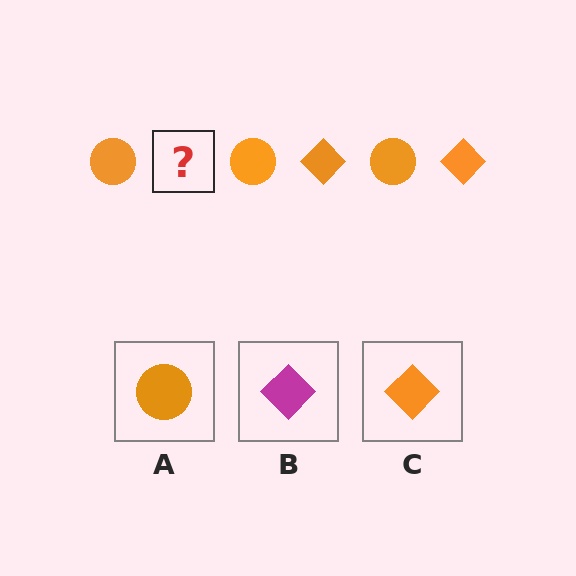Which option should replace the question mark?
Option C.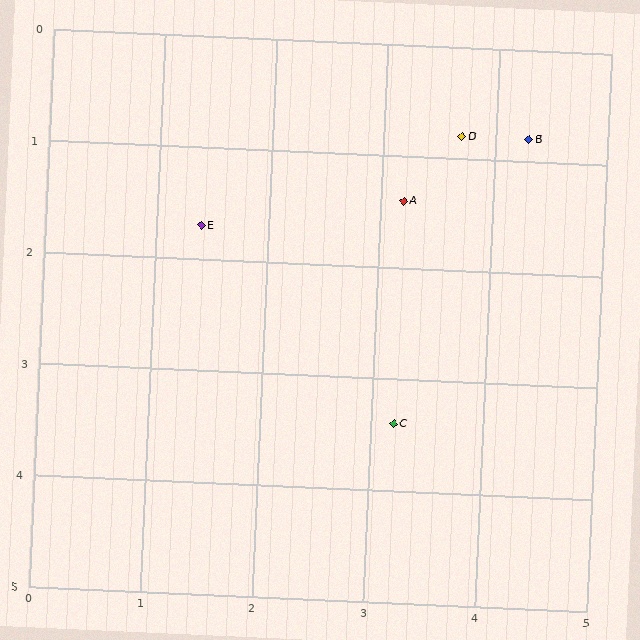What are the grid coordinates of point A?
Point A is at approximately (3.2, 1.4).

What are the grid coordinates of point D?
Point D is at approximately (3.7, 0.8).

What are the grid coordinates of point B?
Point B is at approximately (4.3, 0.8).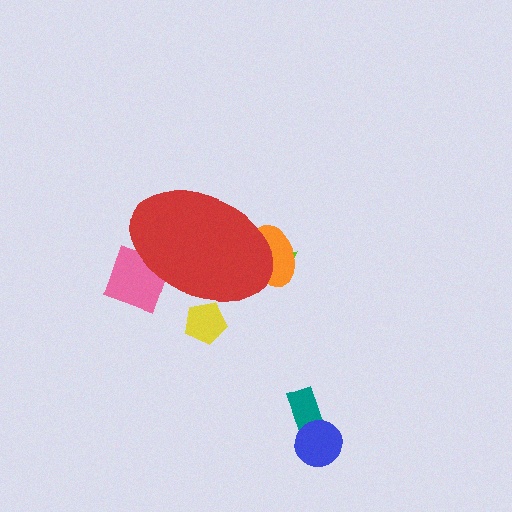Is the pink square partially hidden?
Yes, the pink square is partially hidden behind the red ellipse.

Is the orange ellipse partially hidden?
Yes, the orange ellipse is partially hidden behind the red ellipse.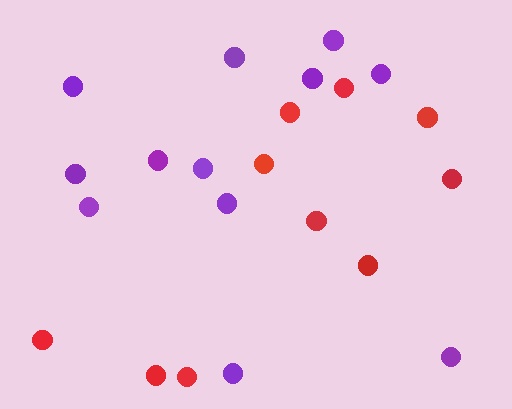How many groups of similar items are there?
There are 2 groups: one group of purple circles (12) and one group of red circles (10).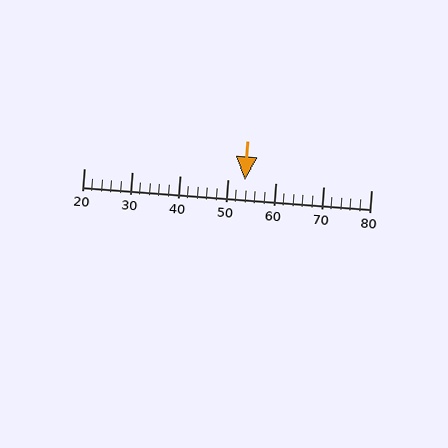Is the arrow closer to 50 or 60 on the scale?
The arrow is closer to 50.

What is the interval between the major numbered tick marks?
The major tick marks are spaced 10 units apart.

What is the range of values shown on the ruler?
The ruler shows values from 20 to 80.